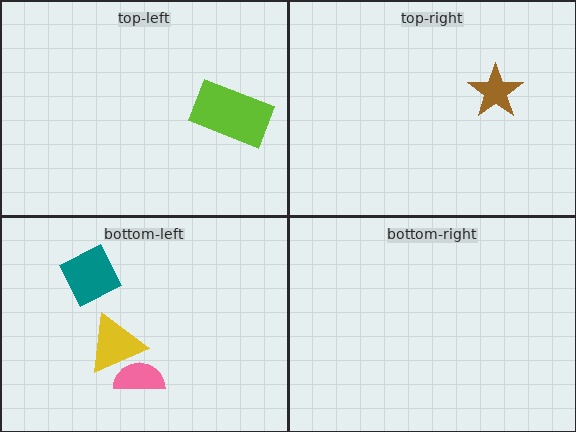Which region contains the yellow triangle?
The bottom-left region.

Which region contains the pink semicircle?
The bottom-left region.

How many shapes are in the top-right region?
1.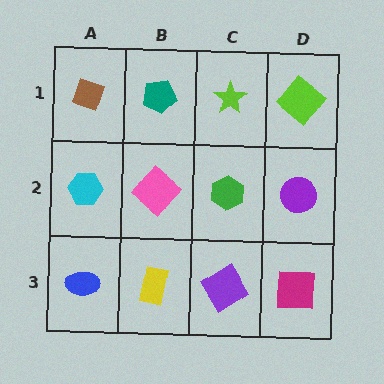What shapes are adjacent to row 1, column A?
A cyan hexagon (row 2, column A), a teal pentagon (row 1, column B).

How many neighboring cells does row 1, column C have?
3.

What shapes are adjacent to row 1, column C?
A green hexagon (row 2, column C), a teal pentagon (row 1, column B), a lime diamond (row 1, column D).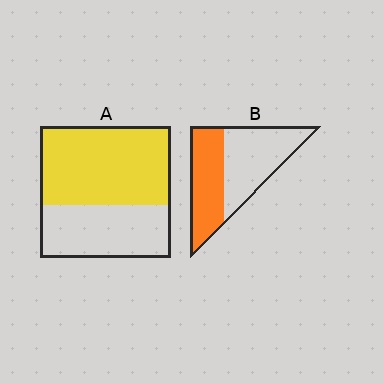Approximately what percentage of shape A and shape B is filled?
A is approximately 60% and B is approximately 45%.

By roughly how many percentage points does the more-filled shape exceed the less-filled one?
By roughly 15 percentage points (A over B).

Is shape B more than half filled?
No.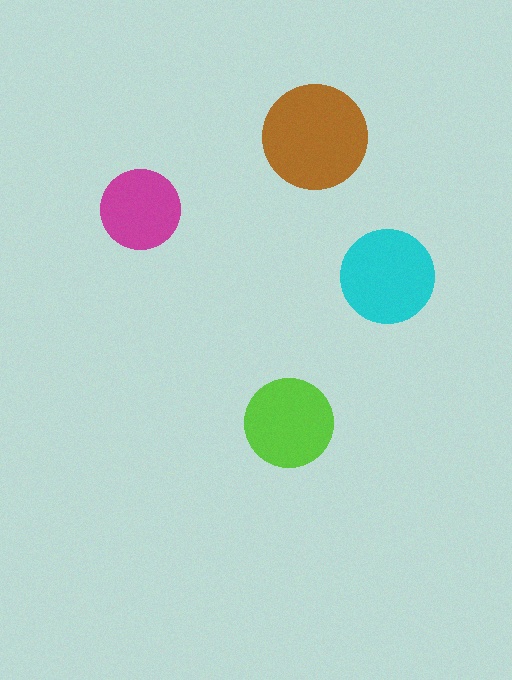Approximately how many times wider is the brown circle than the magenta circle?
About 1.5 times wider.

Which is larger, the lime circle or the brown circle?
The brown one.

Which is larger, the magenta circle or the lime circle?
The lime one.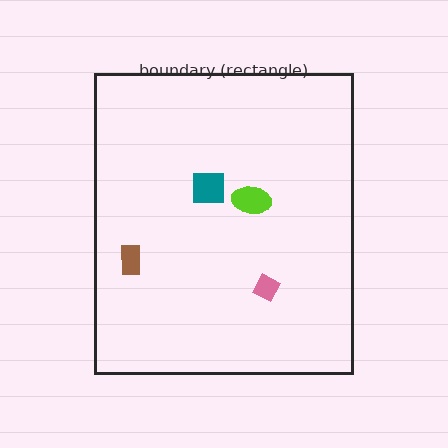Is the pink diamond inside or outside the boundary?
Inside.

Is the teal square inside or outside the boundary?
Inside.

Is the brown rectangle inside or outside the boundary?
Inside.